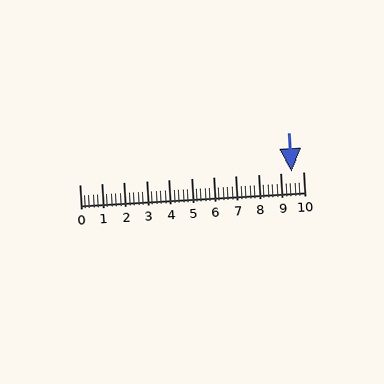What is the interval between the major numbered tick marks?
The major tick marks are spaced 1 units apart.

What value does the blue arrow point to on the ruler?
The blue arrow points to approximately 9.5.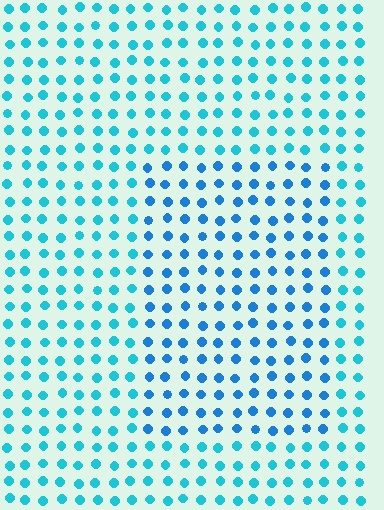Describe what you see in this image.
The image is filled with small cyan elements in a uniform arrangement. A rectangle-shaped region is visible where the elements are tinted to a slightly different hue, forming a subtle color boundary.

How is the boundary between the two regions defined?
The boundary is defined purely by a slight shift in hue (about 22 degrees). Spacing, size, and orientation are identical on both sides.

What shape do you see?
I see a rectangle.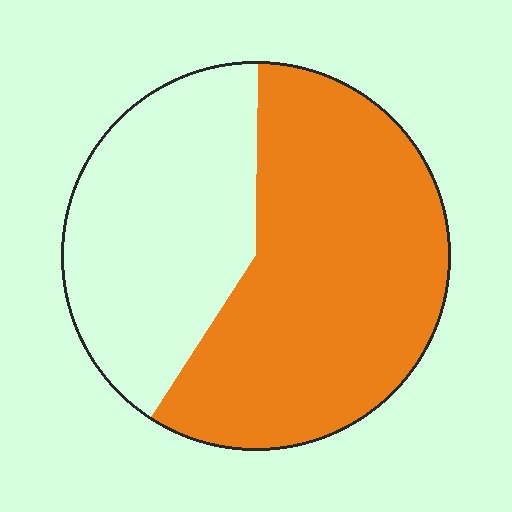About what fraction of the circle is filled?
About three fifths (3/5).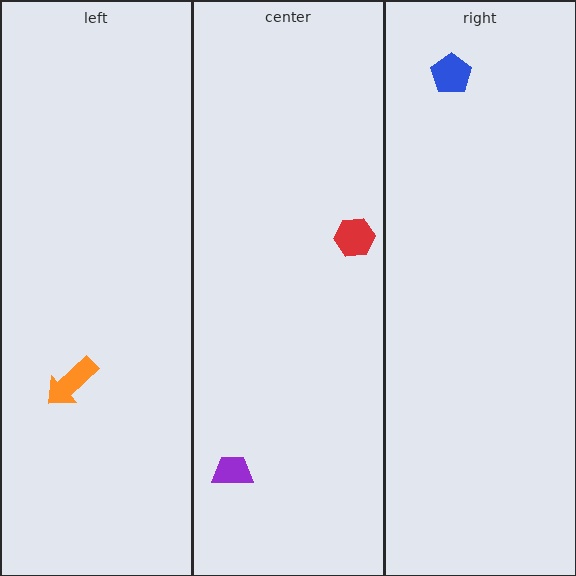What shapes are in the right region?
The blue pentagon.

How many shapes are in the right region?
1.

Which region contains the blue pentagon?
The right region.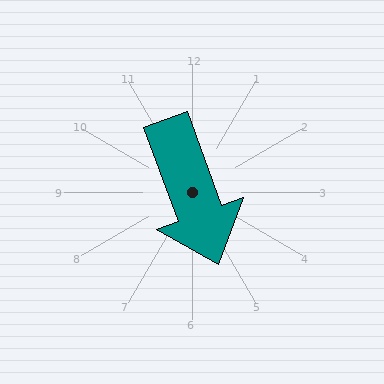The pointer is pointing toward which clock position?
Roughly 5 o'clock.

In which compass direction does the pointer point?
South.